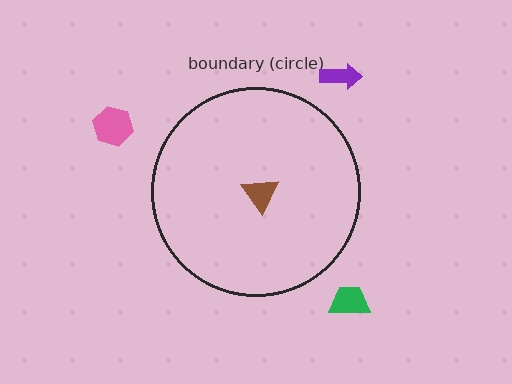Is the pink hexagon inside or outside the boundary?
Outside.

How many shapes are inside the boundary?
1 inside, 3 outside.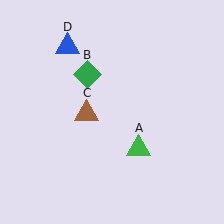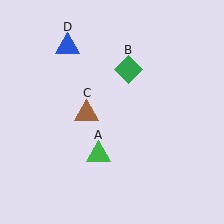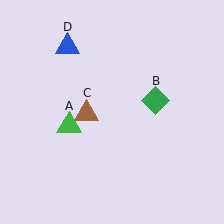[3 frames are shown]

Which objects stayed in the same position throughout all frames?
Brown triangle (object C) and blue triangle (object D) remained stationary.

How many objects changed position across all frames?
2 objects changed position: green triangle (object A), green diamond (object B).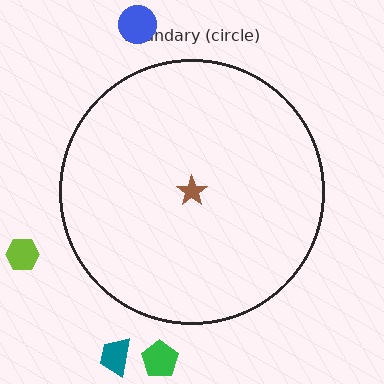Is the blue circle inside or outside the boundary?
Outside.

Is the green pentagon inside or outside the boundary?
Outside.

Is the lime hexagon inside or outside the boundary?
Outside.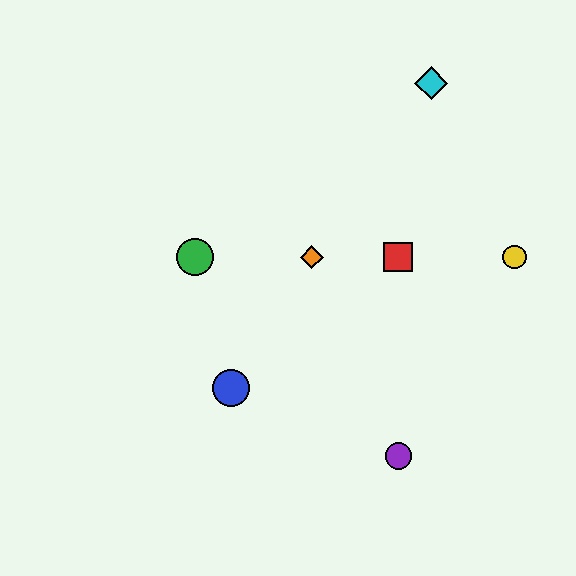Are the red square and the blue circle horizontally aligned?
No, the red square is at y≈257 and the blue circle is at y≈388.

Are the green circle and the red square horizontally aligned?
Yes, both are at y≈257.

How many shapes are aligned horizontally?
4 shapes (the red square, the green circle, the yellow circle, the orange diamond) are aligned horizontally.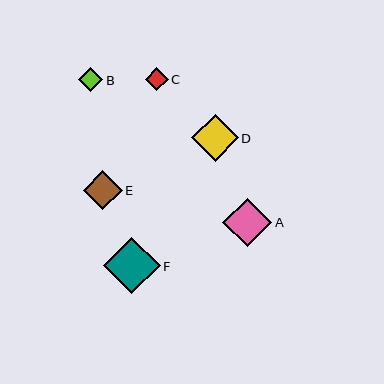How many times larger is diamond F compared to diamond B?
Diamond F is approximately 2.4 times the size of diamond B.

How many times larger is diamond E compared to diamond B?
Diamond E is approximately 1.6 times the size of diamond B.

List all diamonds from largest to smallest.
From largest to smallest: F, A, D, E, B, C.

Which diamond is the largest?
Diamond F is the largest with a size of approximately 57 pixels.